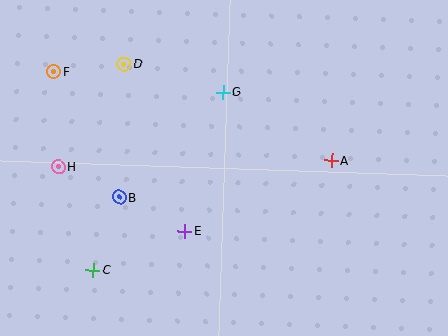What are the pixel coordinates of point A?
Point A is at (332, 160).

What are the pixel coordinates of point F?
Point F is at (54, 72).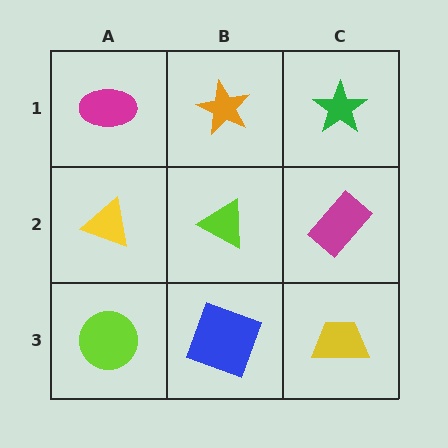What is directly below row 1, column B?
A lime triangle.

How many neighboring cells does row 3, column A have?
2.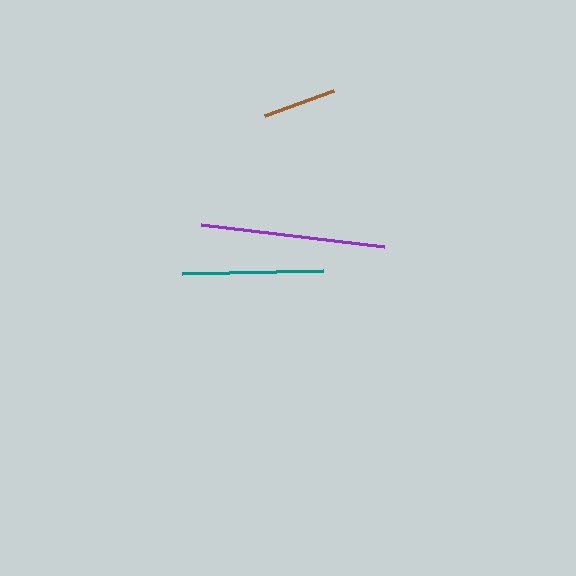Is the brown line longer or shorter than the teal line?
The teal line is longer than the brown line.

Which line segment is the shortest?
The brown line is the shortest at approximately 73 pixels.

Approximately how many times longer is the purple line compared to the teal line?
The purple line is approximately 1.3 times the length of the teal line.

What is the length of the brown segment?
The brown segment is approximately 73 pixels long.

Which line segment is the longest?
The purple line is the longest at approximately 184 pixels.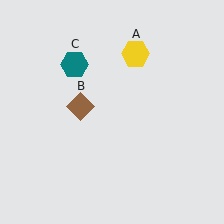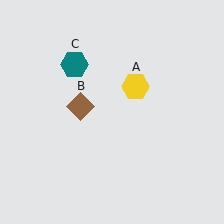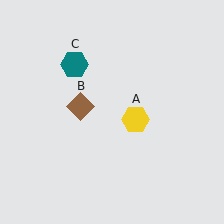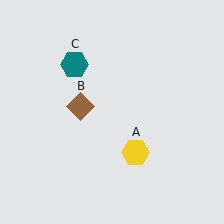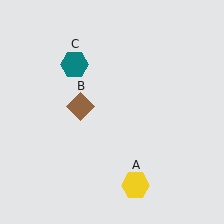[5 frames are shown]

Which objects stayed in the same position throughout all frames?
Brown diamond (object B) and teal hexagon (object C) remained stationary.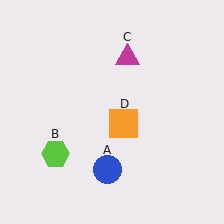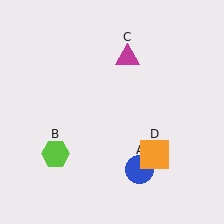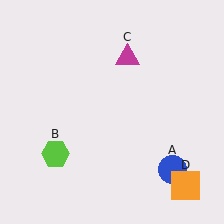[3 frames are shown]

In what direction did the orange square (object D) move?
The orange square (object D) moved down and to the right.